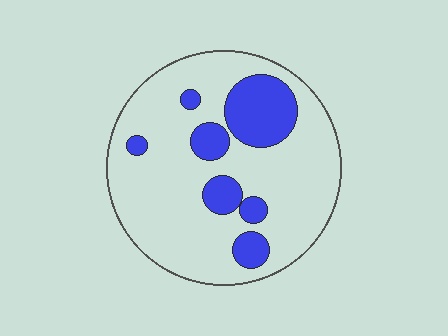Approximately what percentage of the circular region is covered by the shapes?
Approximately 20%.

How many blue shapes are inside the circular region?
7.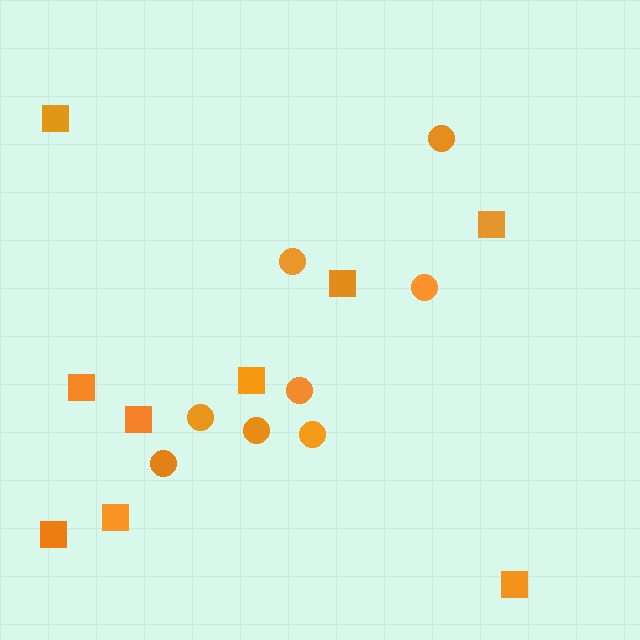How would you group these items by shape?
There are 2 groups: one group of squares (9) and one group of circles (8).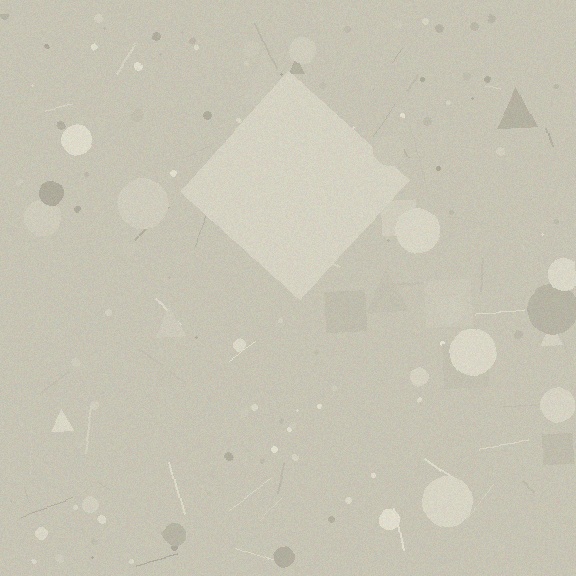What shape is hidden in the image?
A diamond is hidden in the image.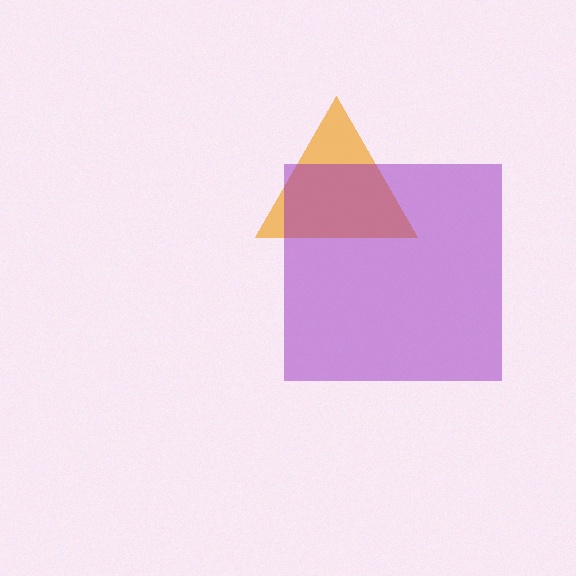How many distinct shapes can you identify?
There are 2 distinct shapes: an orange triangle, a purple square.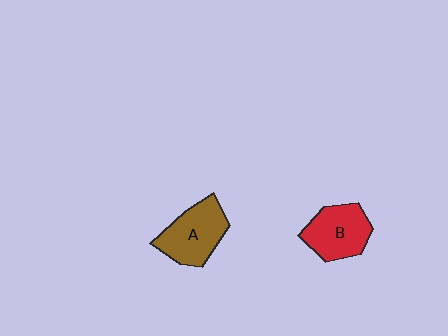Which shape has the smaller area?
Shape B (red).